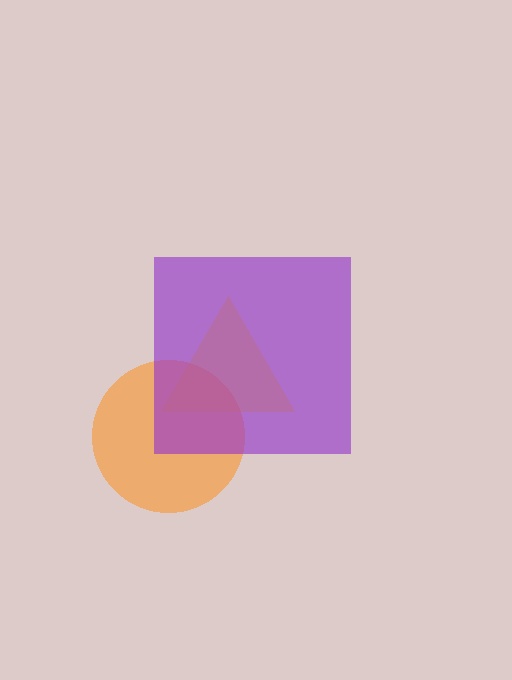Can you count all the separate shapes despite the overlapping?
Yes, there are 3 separate shapes.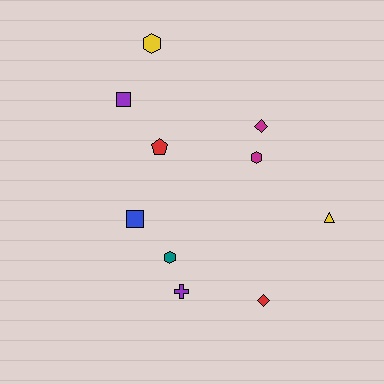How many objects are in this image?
There are 10 objects.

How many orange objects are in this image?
There are no orange objects.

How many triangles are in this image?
There is 1 triangle.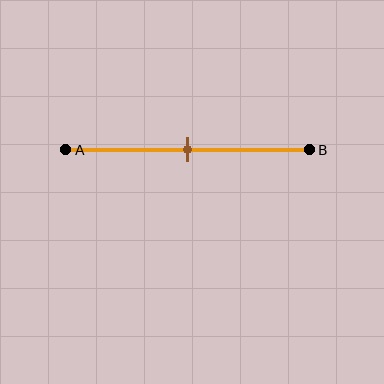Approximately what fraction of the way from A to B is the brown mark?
The brown mark is approximately 50% of the way from A to B.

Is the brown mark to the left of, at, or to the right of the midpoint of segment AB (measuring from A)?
The brown mark is approximately at the midpoint of segment AB.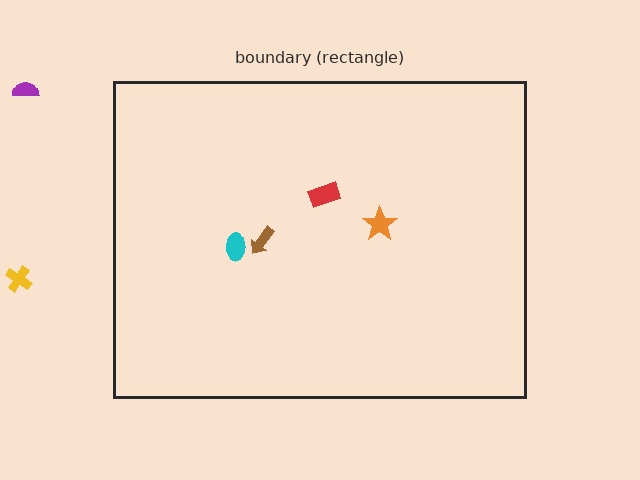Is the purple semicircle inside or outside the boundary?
Outside.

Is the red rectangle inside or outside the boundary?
Inside.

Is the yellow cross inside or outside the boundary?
Outside.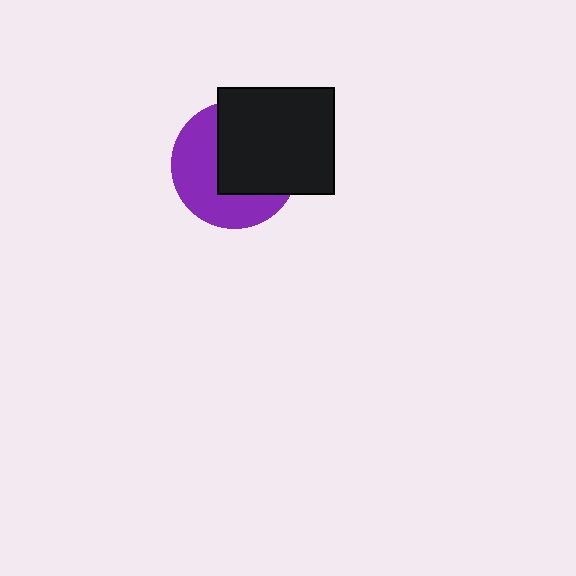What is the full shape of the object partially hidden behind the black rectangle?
The partially hidden object is a purple circle.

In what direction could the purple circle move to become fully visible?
The purple circle could move toward the lower-left. That would shift it out from behind the black rectangle entirely.